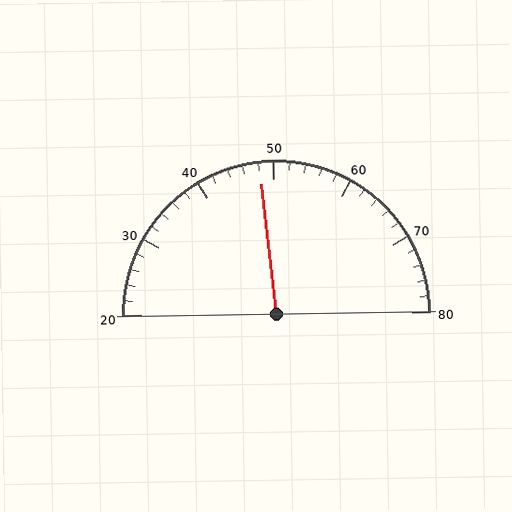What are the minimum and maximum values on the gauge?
The gauge ranges from 20 to 80.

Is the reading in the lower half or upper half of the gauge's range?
The reading is in the lower half of the range (20 to 80).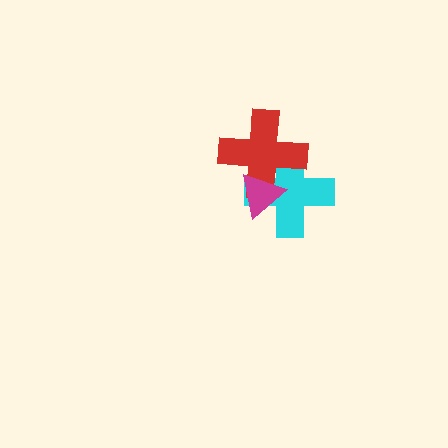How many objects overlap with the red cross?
2 objects overlap with the red cross.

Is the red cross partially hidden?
Yes, it is partially covered by another shape.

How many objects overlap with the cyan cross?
2 objects overlap with the cyan cross.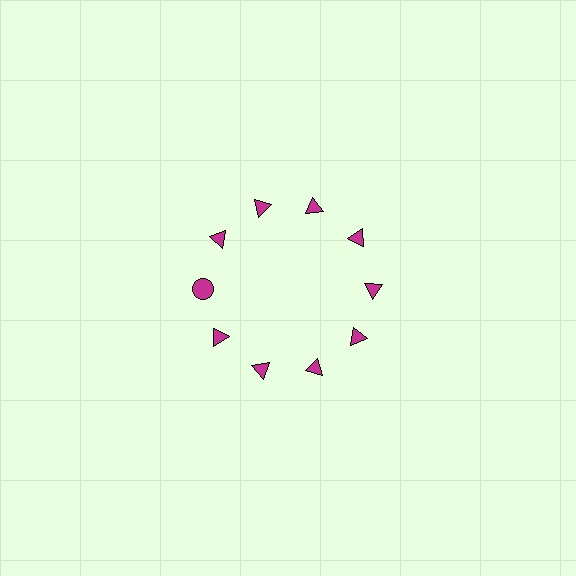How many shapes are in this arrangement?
There are 10 shapes arranged in a ring pattern.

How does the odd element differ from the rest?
It has a different shape: circle instead of triangle.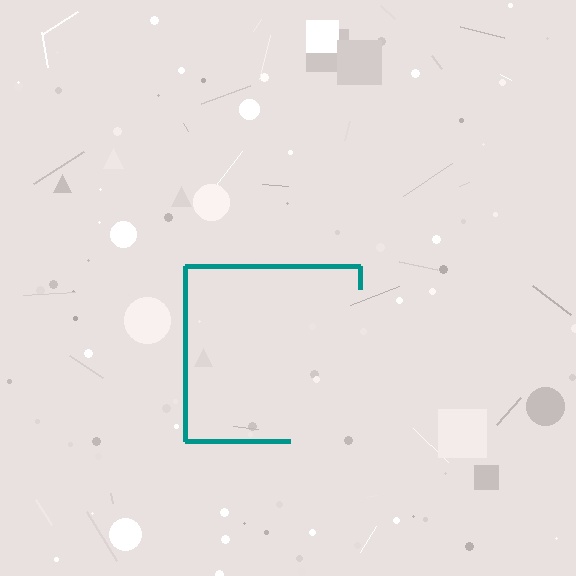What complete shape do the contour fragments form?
The contour fragments form a square.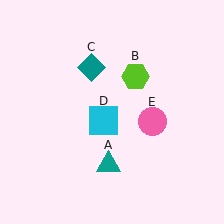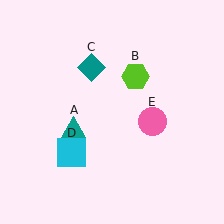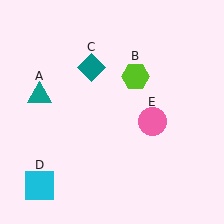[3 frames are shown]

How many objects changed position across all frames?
2 objects changed position: teal triangle (object A), cyan square (object D).